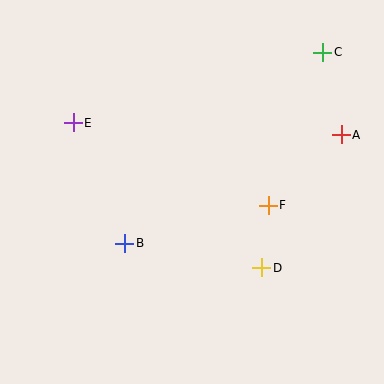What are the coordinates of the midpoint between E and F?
The midpoint between E and F is at (171, 164).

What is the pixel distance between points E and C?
The distance between E and C is 259 pixels.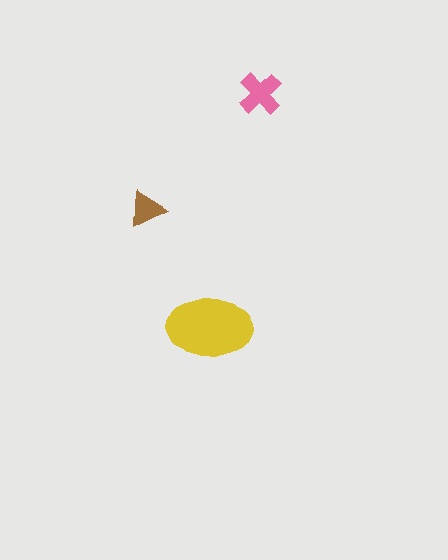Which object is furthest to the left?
The brown triangle is leftmost.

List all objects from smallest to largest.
The brown triangle, the pink cross, the yellow ellipse.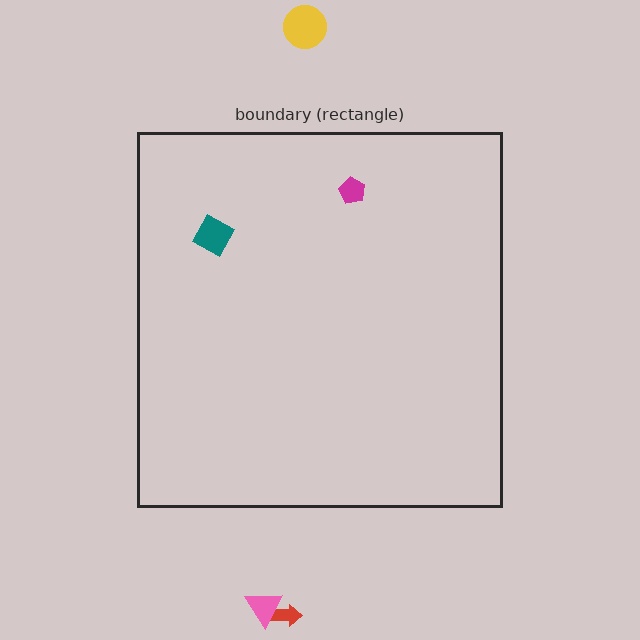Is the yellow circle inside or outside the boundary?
Outside.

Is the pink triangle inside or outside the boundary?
Outside.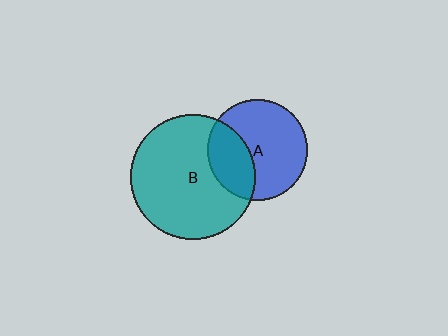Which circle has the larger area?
Circle B (teal).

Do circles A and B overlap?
Yes.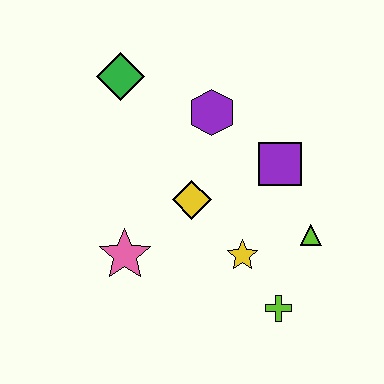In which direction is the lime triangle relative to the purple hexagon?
The lime triangle is below the purple hexagon.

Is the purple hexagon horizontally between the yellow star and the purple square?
No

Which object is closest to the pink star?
The yellow diamond is closest to the pink star.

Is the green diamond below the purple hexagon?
No